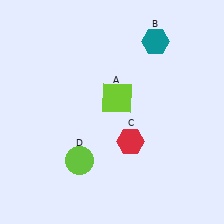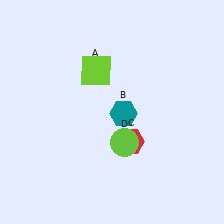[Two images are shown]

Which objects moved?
The objects that moved are: the lime square (A), the teal hexagon (B), the lime circle (D).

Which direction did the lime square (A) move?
The lime square (A) moved up.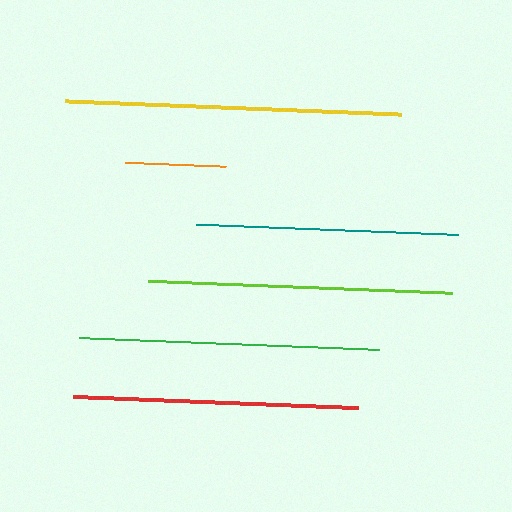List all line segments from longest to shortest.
From longest to shortest: yellow, lime, green, red, teal, orange.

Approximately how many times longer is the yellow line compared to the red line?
The yellow line is approximately 1.2 times the length of the red line.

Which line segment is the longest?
The yellow line is the longest at approximately 336 pixels.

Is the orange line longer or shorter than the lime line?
The lime line is longer than the orange line.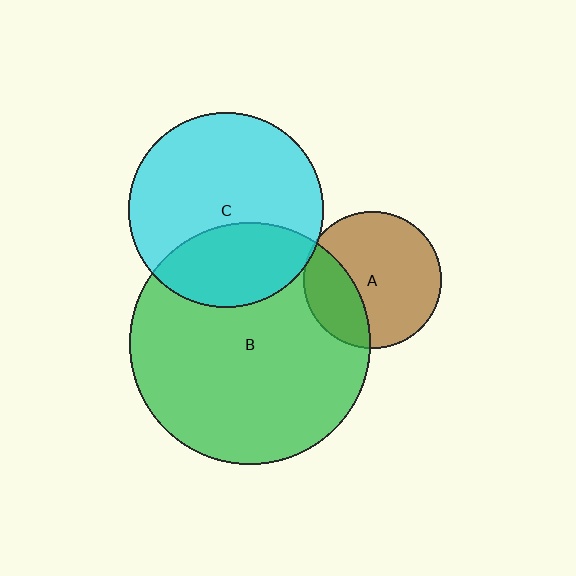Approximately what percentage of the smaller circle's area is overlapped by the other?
Approximately 30%.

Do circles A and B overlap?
Yes.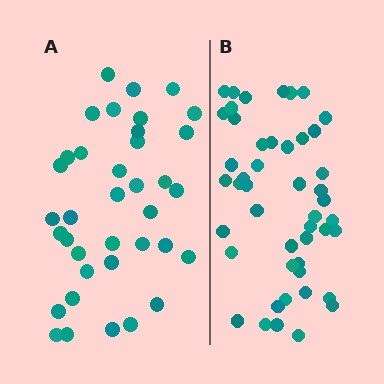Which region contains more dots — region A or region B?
Region B (the right region) has more dots.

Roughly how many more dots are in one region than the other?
Region B has roughly 10 or so more dots than region A.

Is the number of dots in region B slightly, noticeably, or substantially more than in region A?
Region B has noticeably more, but not dramatically so. The ratio is roughly 1.3 to 1.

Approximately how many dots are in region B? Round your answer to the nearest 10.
About 50 dots. (The exact count is 47, which rounds to 50.)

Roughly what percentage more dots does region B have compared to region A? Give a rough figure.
About 25% more.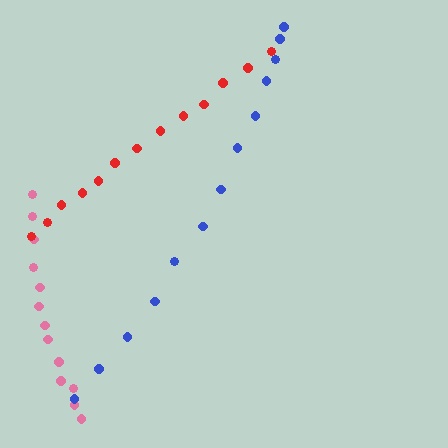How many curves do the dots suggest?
There are 3 distinct paths.